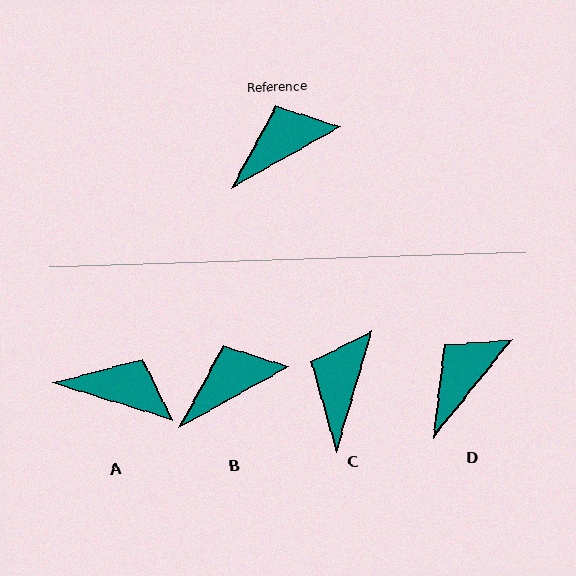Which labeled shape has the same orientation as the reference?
B.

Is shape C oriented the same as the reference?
No, it is off by about 44 degrees.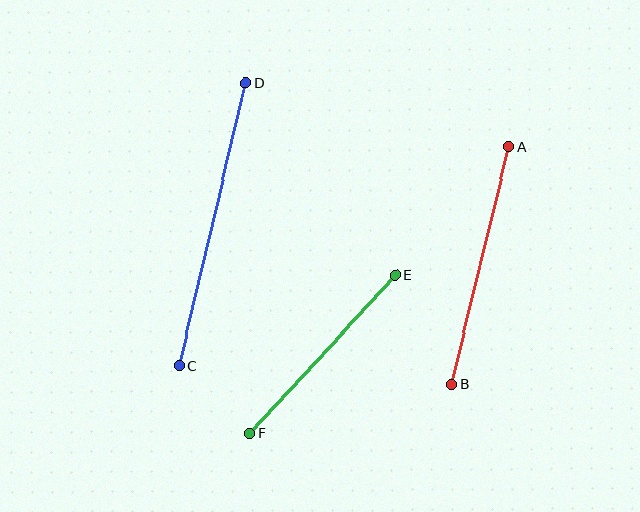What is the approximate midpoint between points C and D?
The midpoint is at approximately (212, 225) pixels.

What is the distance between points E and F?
The distance is approximately 215 pixels.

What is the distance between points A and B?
The distance is approximately 245 pixels.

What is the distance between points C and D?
The distance is approximately 290 pixels.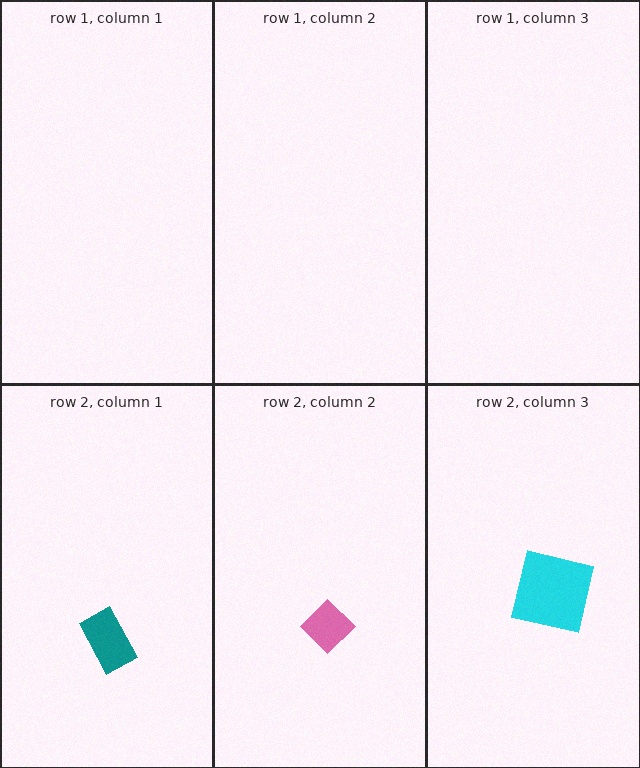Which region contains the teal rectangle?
The row 2, column 1 region.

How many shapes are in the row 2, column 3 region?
1.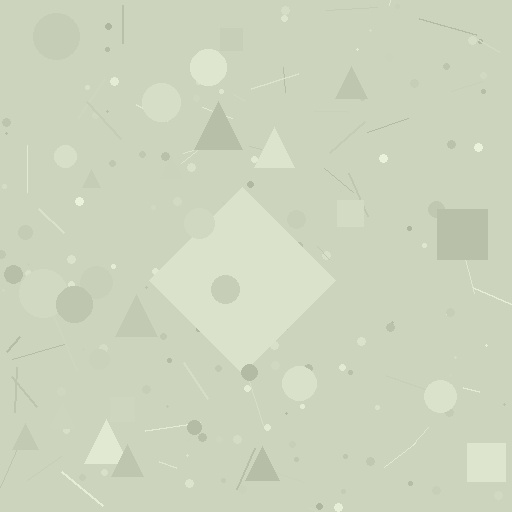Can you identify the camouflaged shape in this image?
The camouflaged shape is a diamond.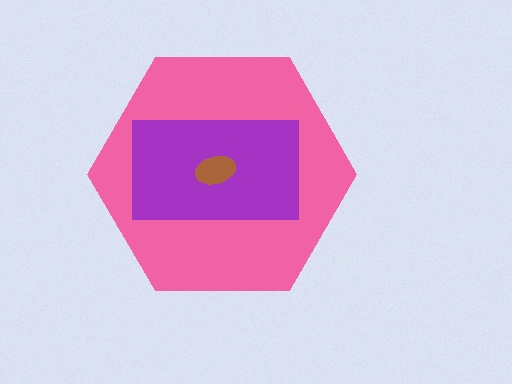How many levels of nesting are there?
3.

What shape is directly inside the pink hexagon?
The purple rectangle.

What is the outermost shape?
The pink hexagon.